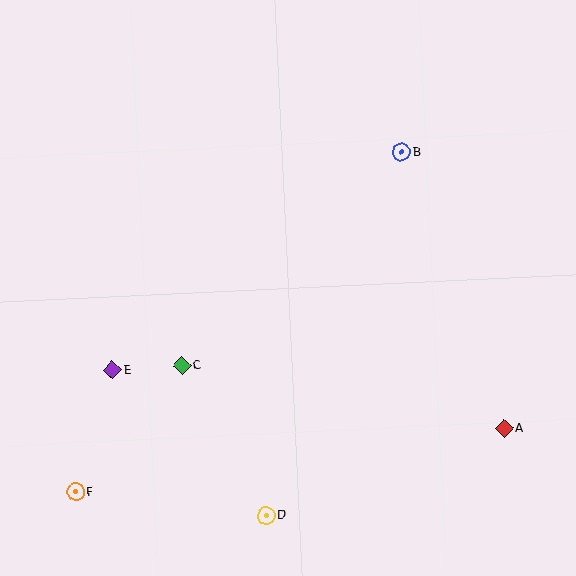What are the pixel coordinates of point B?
Point B is at (401, 152).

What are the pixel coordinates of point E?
Point E is at (112, 370).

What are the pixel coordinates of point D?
Point D is at (266, 516).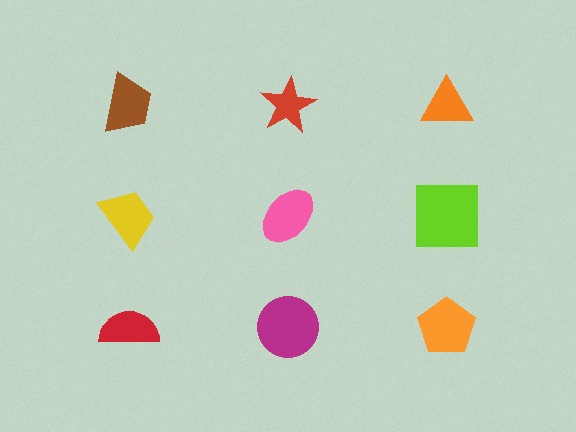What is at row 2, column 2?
A pink ellipse.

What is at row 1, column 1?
A brown trapezoid.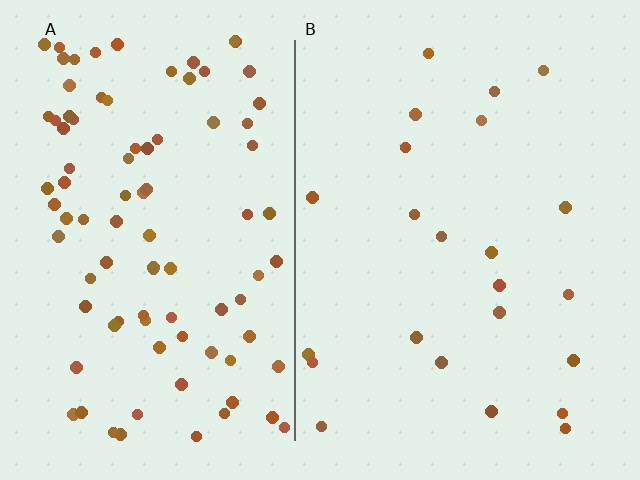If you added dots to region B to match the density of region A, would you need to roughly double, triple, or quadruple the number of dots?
Approximately quadruple.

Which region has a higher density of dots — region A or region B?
A (the left).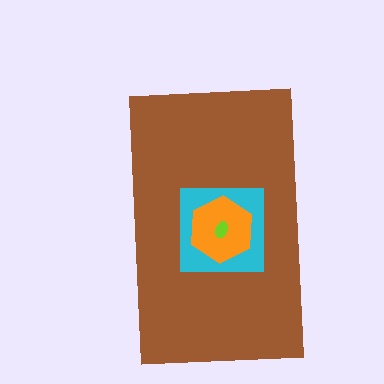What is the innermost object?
The lime ellipse.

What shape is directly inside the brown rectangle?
The cyan square.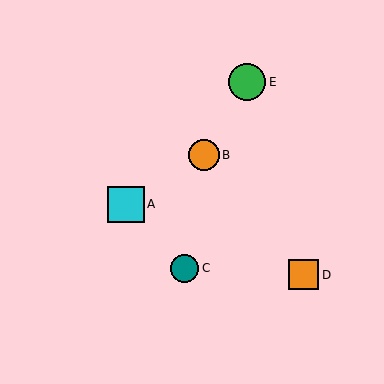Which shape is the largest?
The green circle (labeled E) is the largest.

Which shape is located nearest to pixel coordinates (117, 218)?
The cyan square (labeled A) at (126, 204) is nearest to that location.